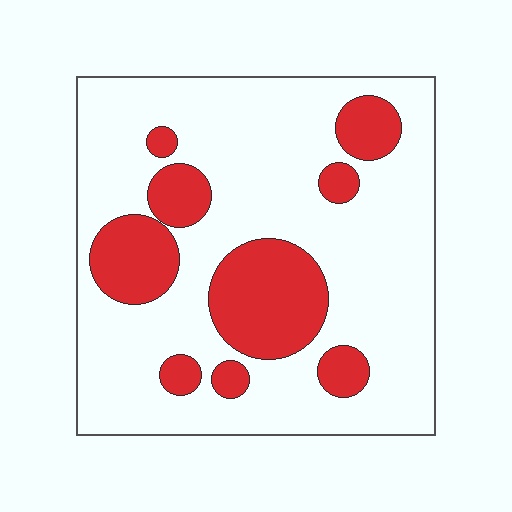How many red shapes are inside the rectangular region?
9.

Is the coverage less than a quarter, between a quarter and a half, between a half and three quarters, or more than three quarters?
Less than a quarter.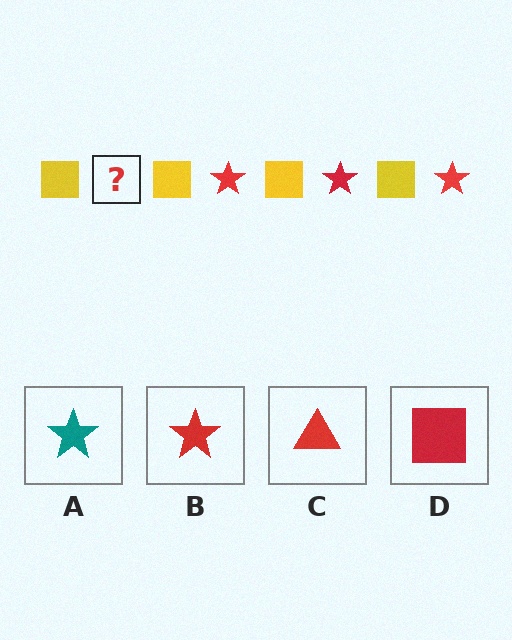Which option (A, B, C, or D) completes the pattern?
B.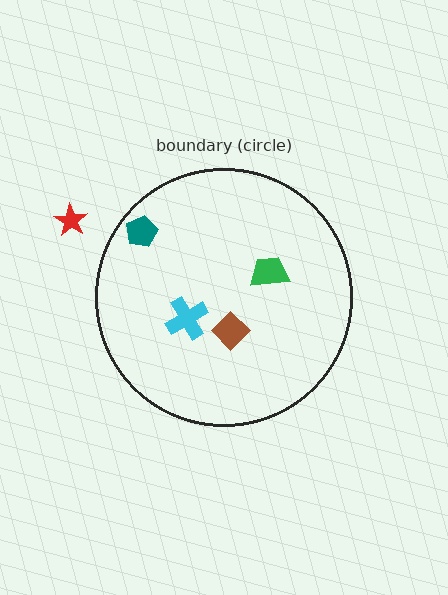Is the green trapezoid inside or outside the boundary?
Inside.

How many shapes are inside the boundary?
4 inside, 1 outside.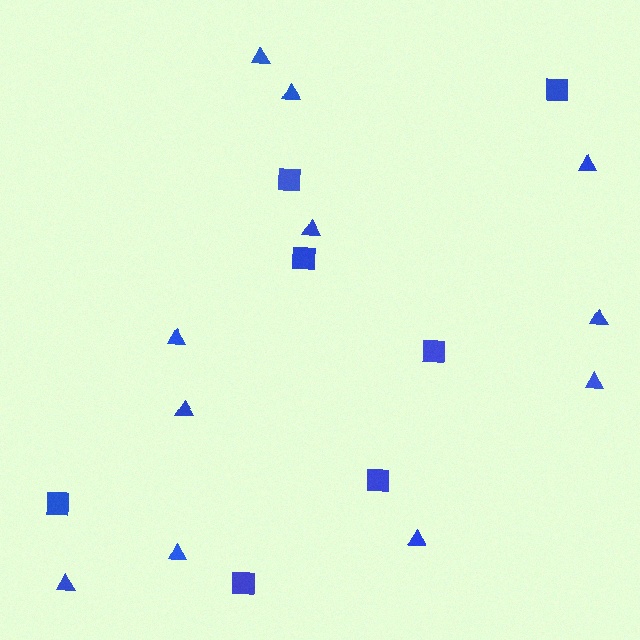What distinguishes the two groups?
There are 2 groups: one group of squares (7) and one group of triangles (11).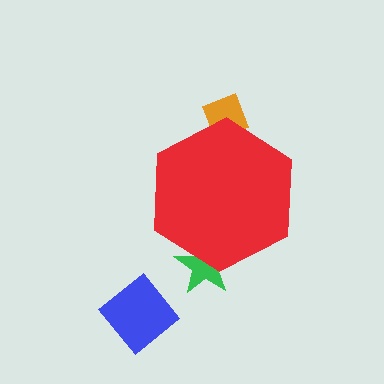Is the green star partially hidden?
Yes, the green star is partially hidden behind the red hexagon.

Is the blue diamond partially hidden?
No, the blue diamond is fully visible.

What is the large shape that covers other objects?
A red hexagon.